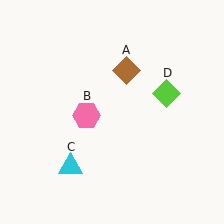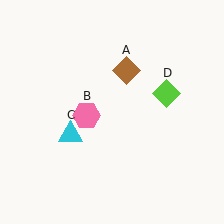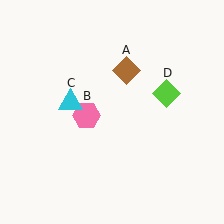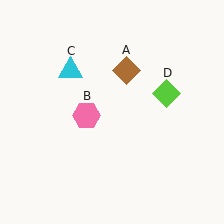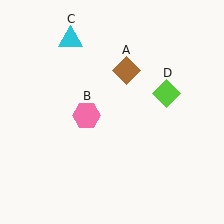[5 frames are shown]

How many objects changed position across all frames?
1 object changed position: cyan triangle (object C).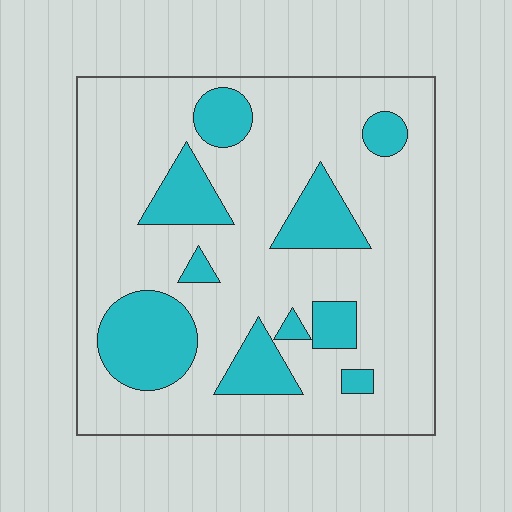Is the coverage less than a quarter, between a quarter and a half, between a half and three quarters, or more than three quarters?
Less than a quarter.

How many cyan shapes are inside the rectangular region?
10.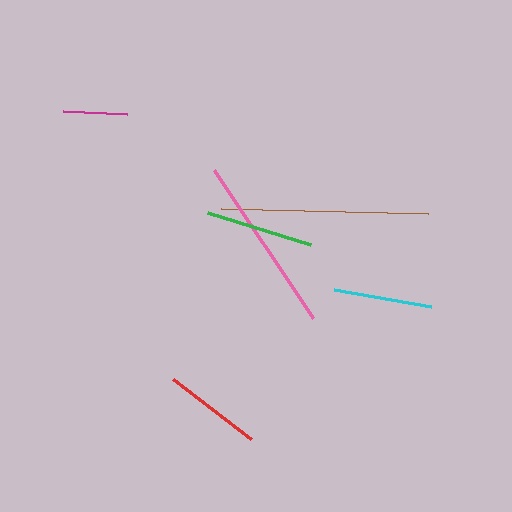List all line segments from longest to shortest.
From longest to shortest: brown, pink, green, red, cyan, magenta.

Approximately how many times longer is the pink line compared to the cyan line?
The pink line is approximately 1.8 times the length of the cyan line.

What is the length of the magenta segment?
The magenta segment is approximately 64 pixels long.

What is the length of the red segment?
The red segment is approximately 99 pixels long.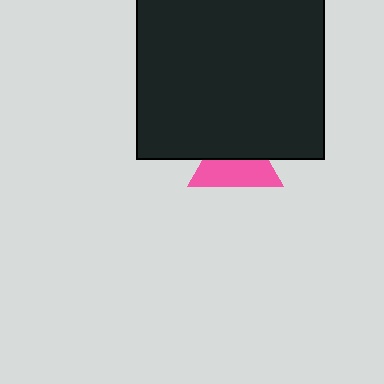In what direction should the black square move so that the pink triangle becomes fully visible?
The black square should move up. That is the shortest direction to clear the overlap and leave the pink triangle fully visible.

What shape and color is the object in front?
The object in front is a black square.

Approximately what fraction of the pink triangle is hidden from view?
Roughly 45% of the pink triangle is hidden behind the black square.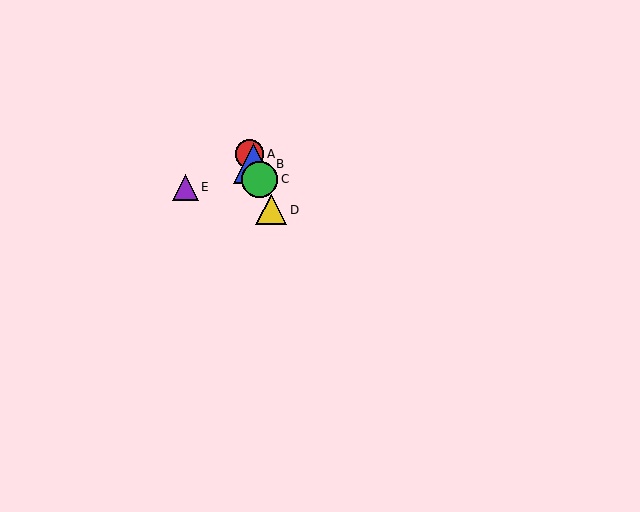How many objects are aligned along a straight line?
4 objects (A, B, C, D) are aligned along a straight line.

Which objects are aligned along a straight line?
Objects A, B, C, D are aligned along a straight line.